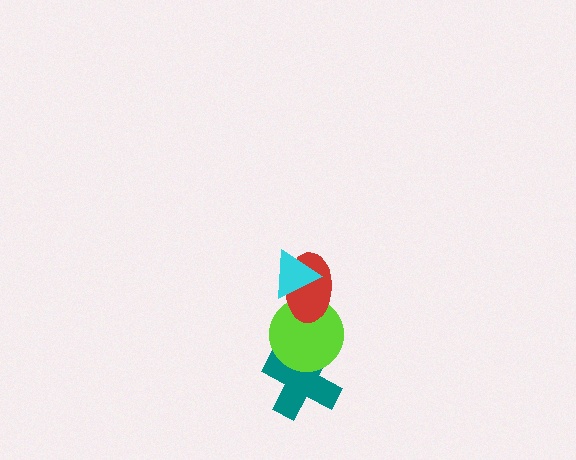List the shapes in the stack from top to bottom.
From top to bottom: the cyan triangle, the red ellipse, the lime circle, the teal cross.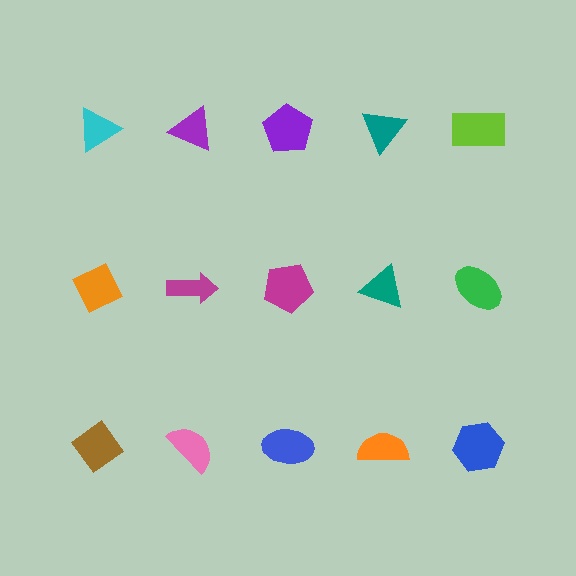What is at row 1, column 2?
A purple triangle.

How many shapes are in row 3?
5 shapes.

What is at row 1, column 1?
A cyan triangle.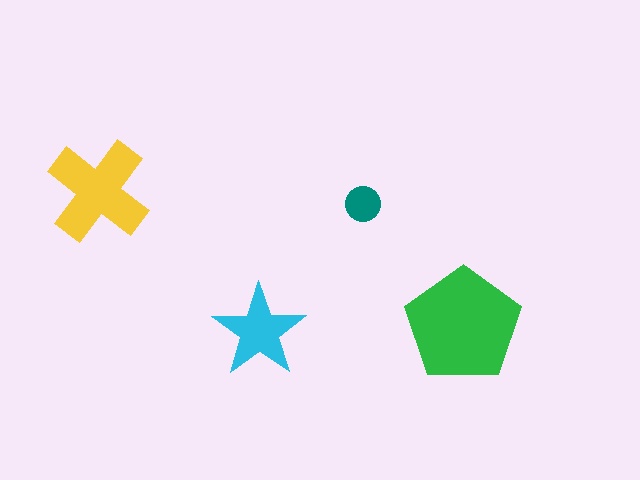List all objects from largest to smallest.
The green pentagon, the yellow cross, the cyan star, the teal circle.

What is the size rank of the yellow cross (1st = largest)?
2nd.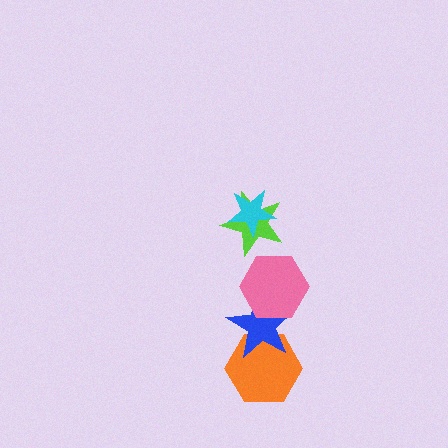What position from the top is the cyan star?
The cyan star is 1st from the top.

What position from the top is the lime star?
The lime star is 2nd from the top.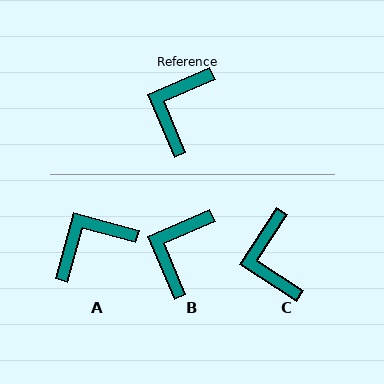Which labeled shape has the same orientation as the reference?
B.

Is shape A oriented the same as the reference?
No, it is off by about 38 degrees.